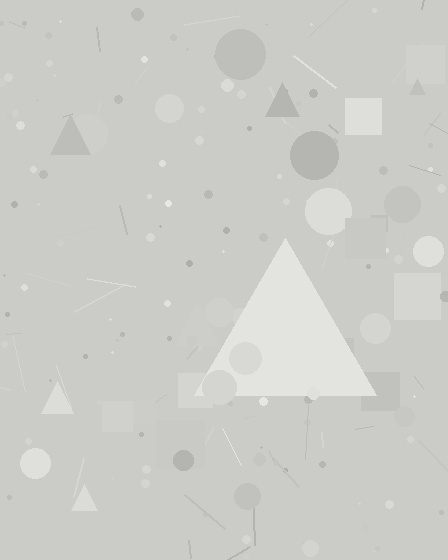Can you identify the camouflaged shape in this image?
The camouflaged shape is a triangle.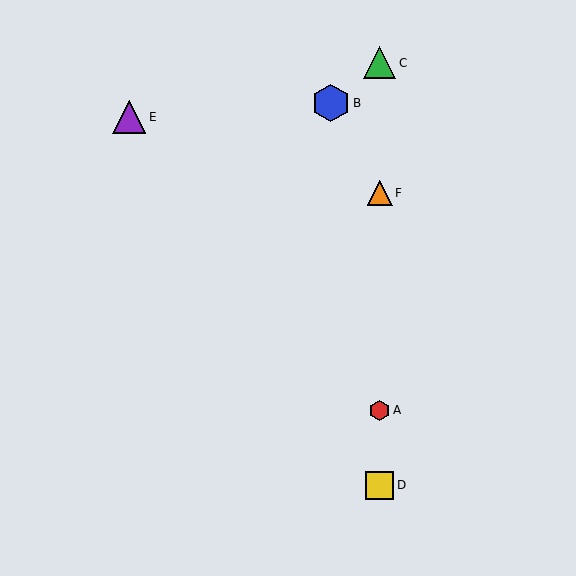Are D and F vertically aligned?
Yes, both are at x≈380.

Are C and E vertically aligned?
No, C is at x≈380 and E is at x≈129.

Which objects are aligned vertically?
Objects A, C, D, F are aligned vertically.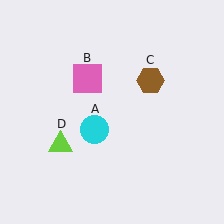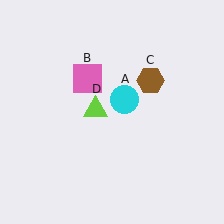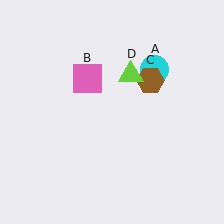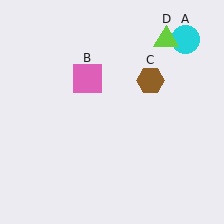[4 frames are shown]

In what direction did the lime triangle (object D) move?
The lime triangle (object D) moved up and to the right.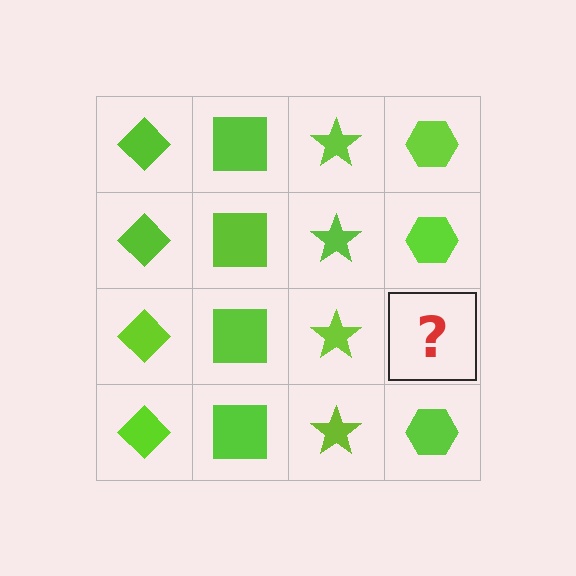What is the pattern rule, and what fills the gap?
The rule is that each column has a consistent shape. The gap should be filled with a lime hexagon.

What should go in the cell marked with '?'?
The missing cell should contain a lime hexagon.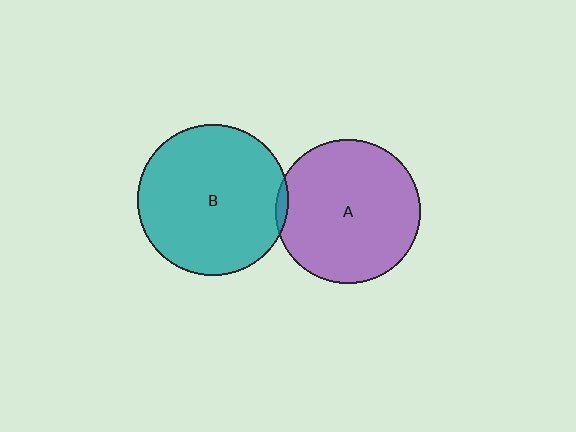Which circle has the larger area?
Circle B (teal).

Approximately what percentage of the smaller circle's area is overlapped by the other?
Approximately 5%.